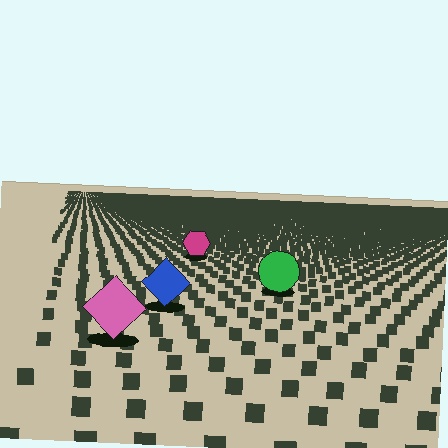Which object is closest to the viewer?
The pink diamond is closest. The texture marks near it are larger and more spread out.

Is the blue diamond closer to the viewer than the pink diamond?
No. The pink diamond is closer — you can tell from the texture gradient: the ground texture is coarser near it.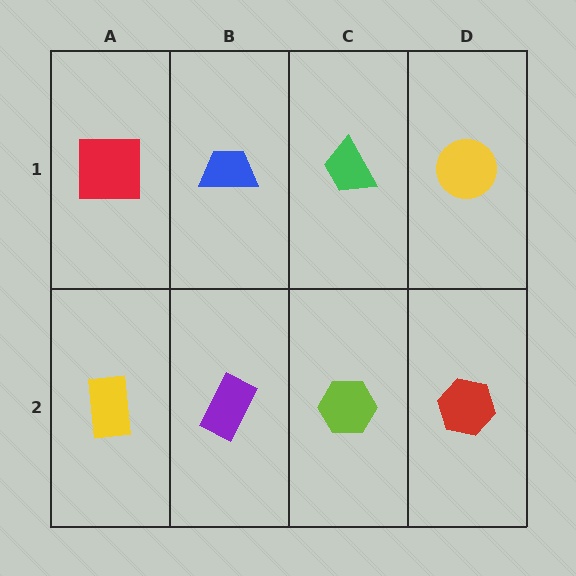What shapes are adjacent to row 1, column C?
A lime hexagon (row 2, column C), a blue trapezoid (row 1, column B), a yellow circle (row 1, column D).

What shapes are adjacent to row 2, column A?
A red square (row 1, column A), a purple rectangle (row 2, column B).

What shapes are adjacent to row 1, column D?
A red hexagon (row 2, column D), a green trapezoid (row 1, column C).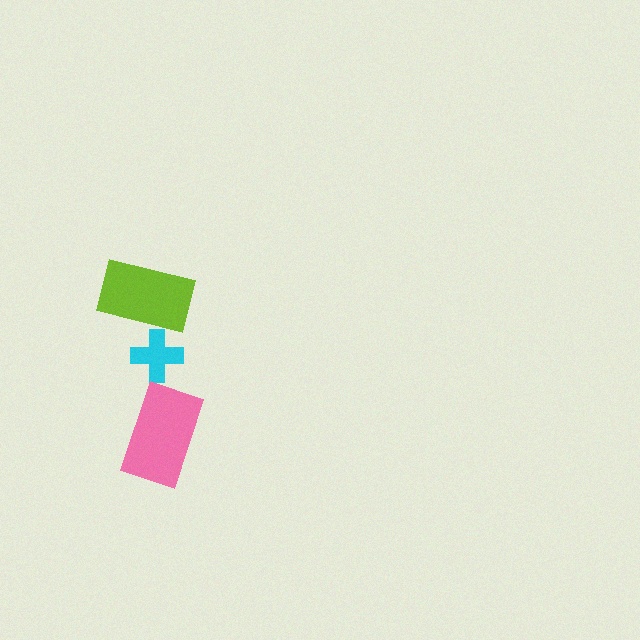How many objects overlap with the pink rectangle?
0 objects overlap with the pink rectangle.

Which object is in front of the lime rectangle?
The cyan cross is in front of the lime rectangle.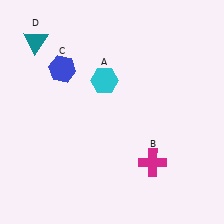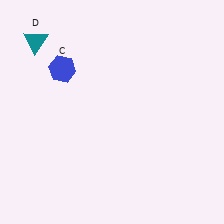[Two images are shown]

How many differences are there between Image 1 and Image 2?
There are 2 differences between the two images.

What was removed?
The cyan hexagon (A), the magenta cross (B) were removed in Image 2.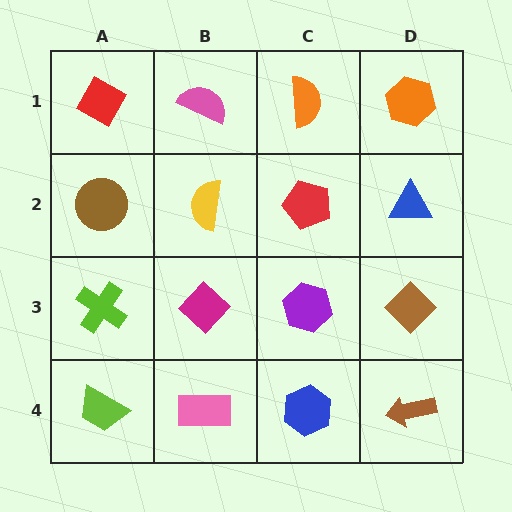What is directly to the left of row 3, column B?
A lime cross.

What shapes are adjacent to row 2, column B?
A pink semicircle (row 1, column B), a magenta diamond (row 3, column B), a brown circle (row 2, column A), a red pentagon (row 2, column C).